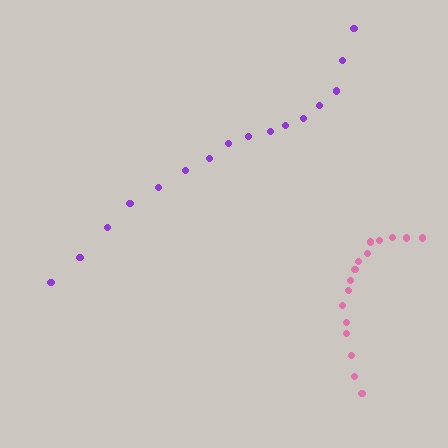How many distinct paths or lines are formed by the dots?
There are 2 distinct paths.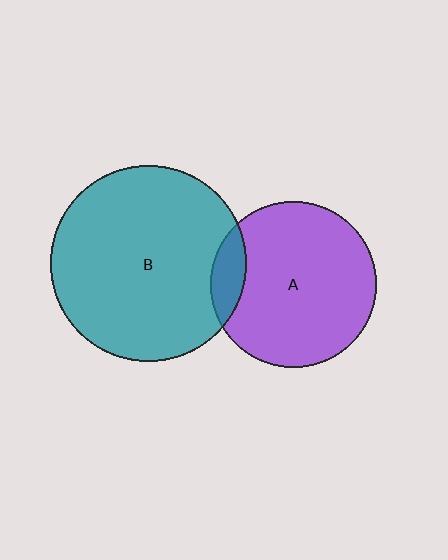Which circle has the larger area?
Circle B (teal).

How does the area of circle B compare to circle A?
Approximately 1.4 times.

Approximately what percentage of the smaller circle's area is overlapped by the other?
Approximately 10%.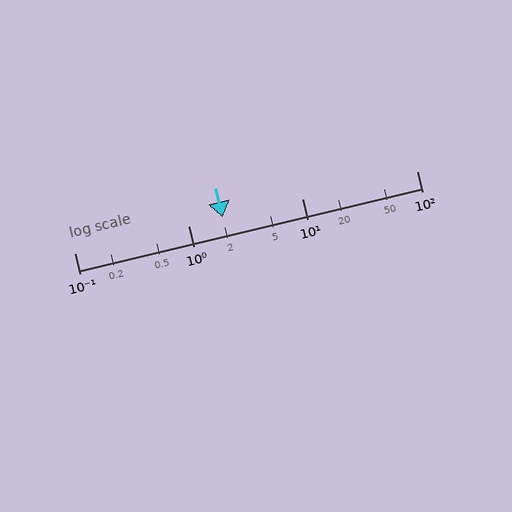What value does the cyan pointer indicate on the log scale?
The pointer indicates approximately 2.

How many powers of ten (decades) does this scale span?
The scale spans 3 decades, from 0.1 to 100.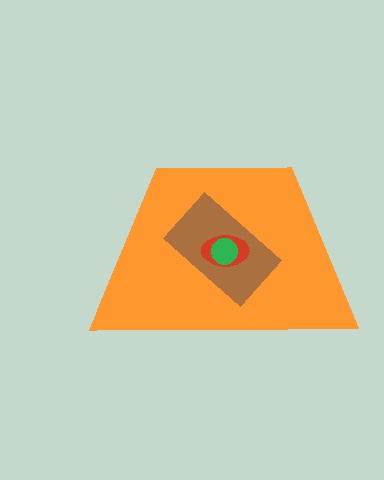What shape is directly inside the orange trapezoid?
The brown rectangle.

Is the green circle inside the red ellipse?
Yes.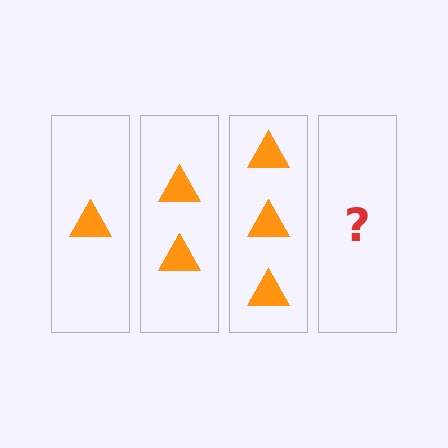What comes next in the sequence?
The next element should be 4 triangles.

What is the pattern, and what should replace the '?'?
The pattern is that each step adds one more triangle. The '?' should be 4 triangles.